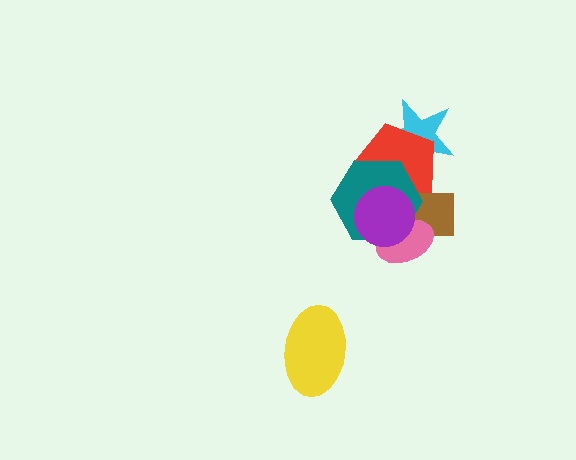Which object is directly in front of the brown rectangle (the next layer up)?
The pink ellipse is directly in front of the brown rectangle.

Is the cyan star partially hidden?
Yes, it is partially covered by another shape.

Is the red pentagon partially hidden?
Yes, it is partially covered by another shape.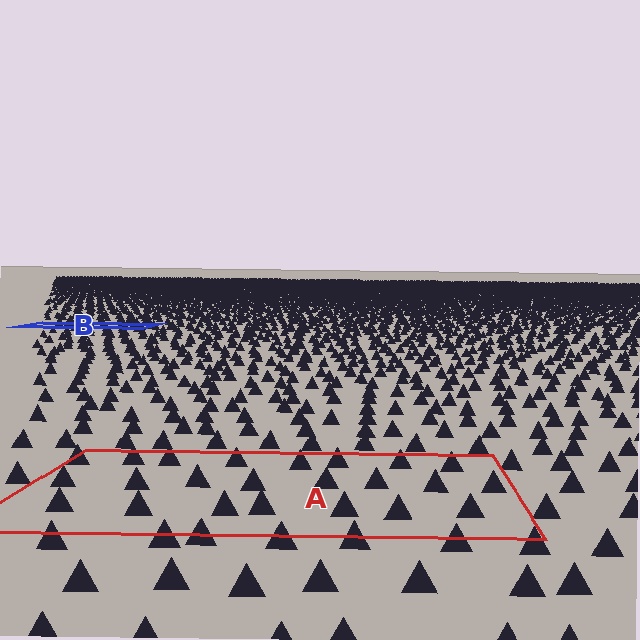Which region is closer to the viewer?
Region A is closer. The texture elements there are larger and more spread out.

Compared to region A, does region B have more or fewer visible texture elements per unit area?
Region B has more texture elements per unit area — they are packed more densely because it is farther away.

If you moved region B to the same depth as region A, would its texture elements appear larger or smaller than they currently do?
They would appear larger. At a closer depth, the same texture elements are projected at a bigger on-screen size.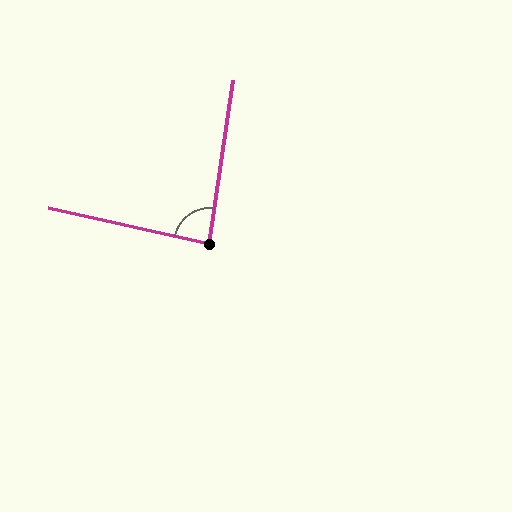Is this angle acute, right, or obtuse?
It is approximately a right angle.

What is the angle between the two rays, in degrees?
Approximately 86 degrees.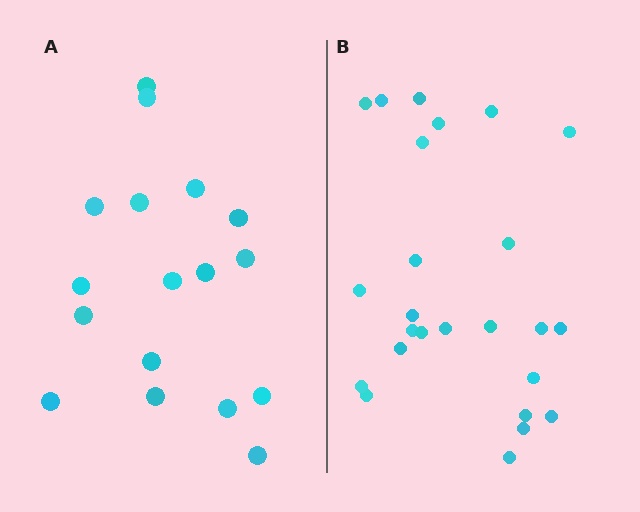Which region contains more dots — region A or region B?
Region B (the right region) has more dots.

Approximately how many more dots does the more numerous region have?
Region B has roughly 8 or so more dots than region A.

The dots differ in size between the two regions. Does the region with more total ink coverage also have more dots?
No. Region A has more total ink coverage because its dots are larger, but region B actually contains more individual dots. Total area can be misleading — the number of items is what matters here.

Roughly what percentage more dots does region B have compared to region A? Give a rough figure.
About 45% more.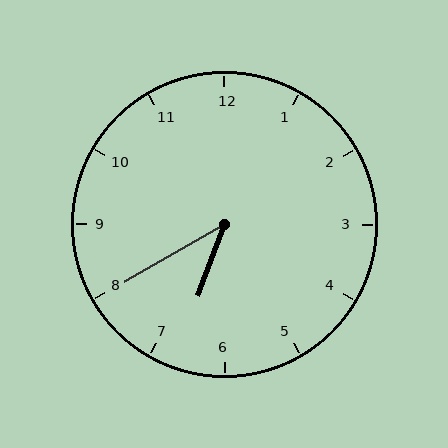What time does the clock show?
6:40.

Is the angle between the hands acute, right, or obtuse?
It is acute.